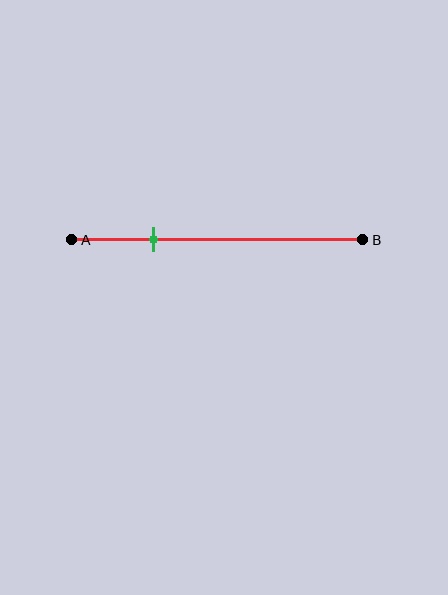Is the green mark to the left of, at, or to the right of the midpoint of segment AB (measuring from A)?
The green mark is to the left of the midpoint of segment AB.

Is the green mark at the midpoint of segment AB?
No, the mark is at about 30% from A, not at the 50% midpoint.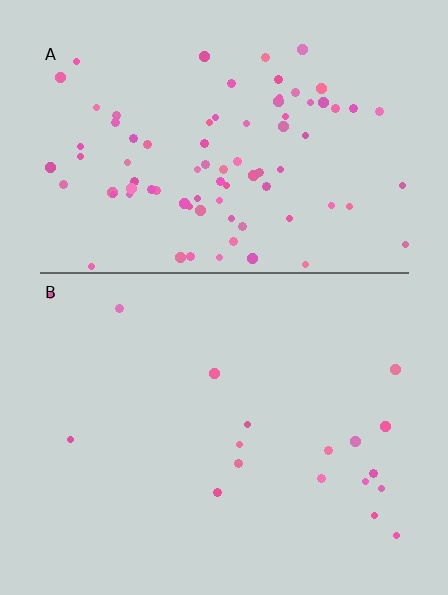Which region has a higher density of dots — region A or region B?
A (the top).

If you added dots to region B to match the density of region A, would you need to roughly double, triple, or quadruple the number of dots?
Approximately quadruple.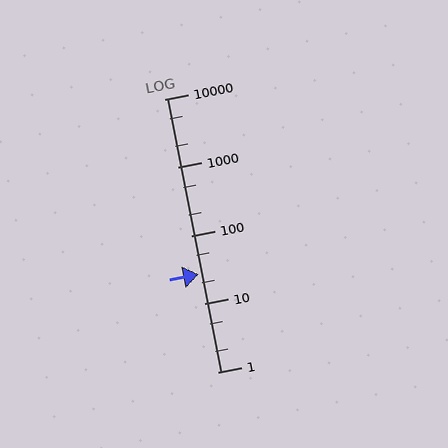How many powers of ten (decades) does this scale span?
The scale spans 4 decades, from 1 to 10000.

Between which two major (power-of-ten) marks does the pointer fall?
The pointer is between 10 and 100.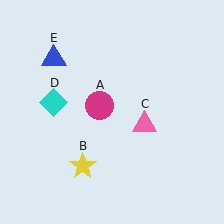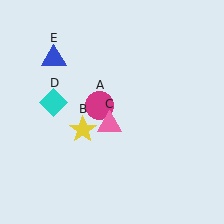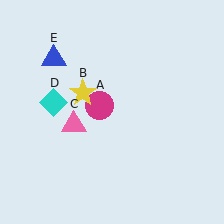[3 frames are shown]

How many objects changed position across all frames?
2 objects changed position: yellow star (object B), pink triangle (object C).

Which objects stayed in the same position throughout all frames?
Magenta circle (object A) and cyan diamond (object D) and blue triangle (object E) remained stationary.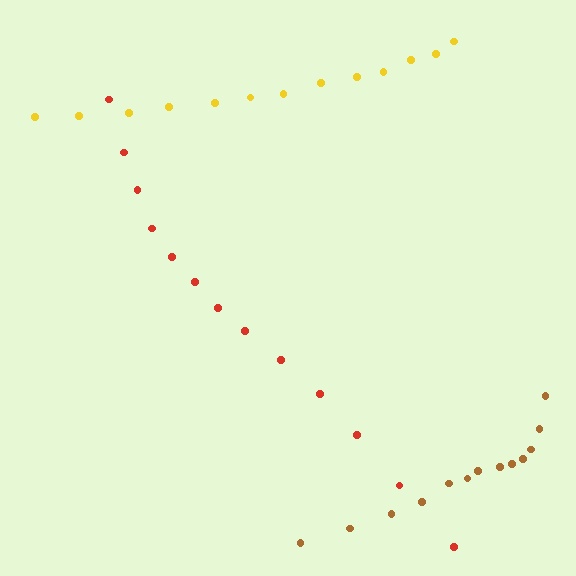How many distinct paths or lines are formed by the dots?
There are 3 distinct paths.